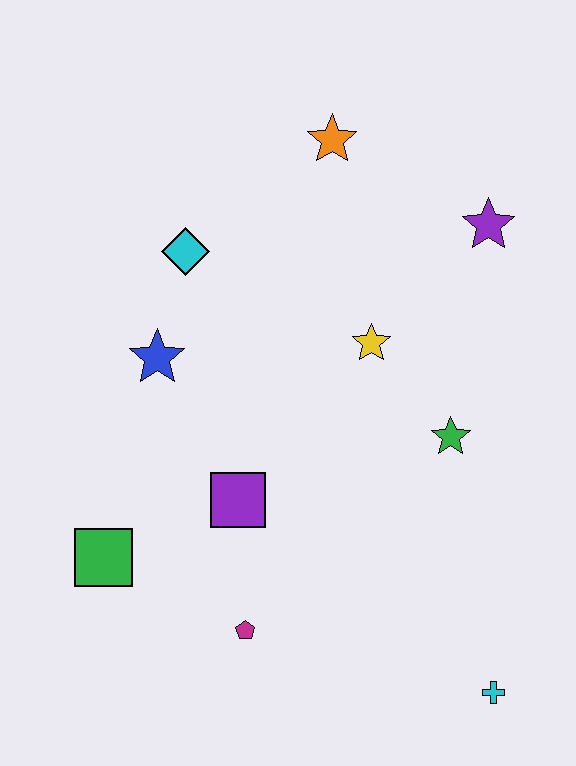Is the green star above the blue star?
No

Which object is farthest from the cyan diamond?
The cyan cross is farthest from the cyan diamond.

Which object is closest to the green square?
The purple square is closest to the green square.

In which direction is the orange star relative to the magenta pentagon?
The orange star is above the magenta pentagon.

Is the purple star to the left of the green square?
No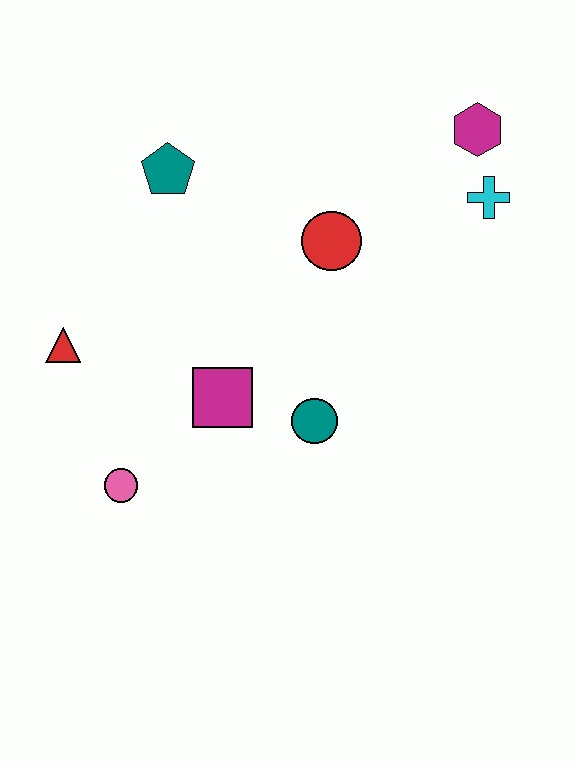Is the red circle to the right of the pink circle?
Yes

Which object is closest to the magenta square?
The teal circle is closest to the magenta square.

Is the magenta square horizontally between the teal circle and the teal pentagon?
Yes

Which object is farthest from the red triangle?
The magenta hexagon is farthest from the red triangle.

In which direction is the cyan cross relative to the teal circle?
The cyan cross is above the teal circle.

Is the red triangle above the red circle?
No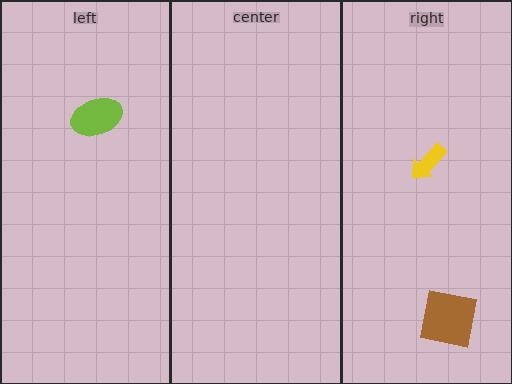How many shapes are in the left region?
1.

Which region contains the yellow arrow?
The right region.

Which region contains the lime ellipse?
The left region.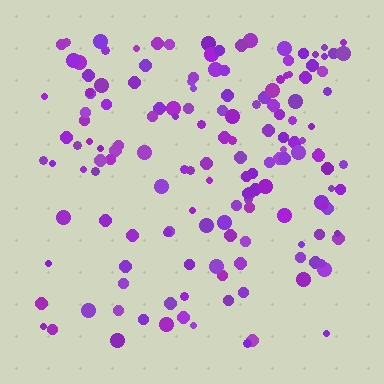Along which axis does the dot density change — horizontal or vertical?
Vertical.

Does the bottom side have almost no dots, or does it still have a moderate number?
Still a moderate number, just noticeably fewer than the top.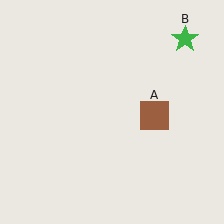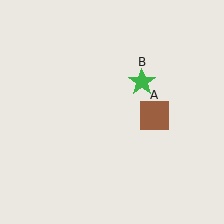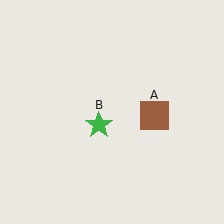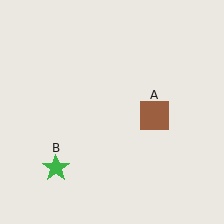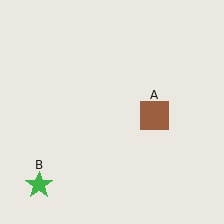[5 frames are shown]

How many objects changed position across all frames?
1 object changed position: green star (object B).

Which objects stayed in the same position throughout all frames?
Brown square (object A) remained stationary.